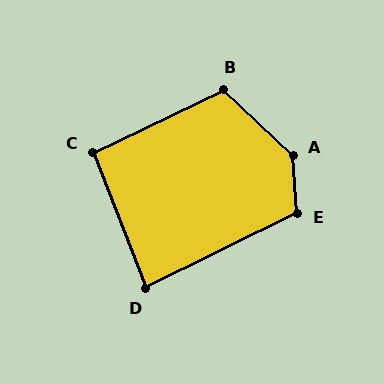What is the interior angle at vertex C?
Approximately 94 degrees (approximately right).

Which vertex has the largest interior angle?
A, at approximately 138 degrees.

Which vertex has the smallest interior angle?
D, at approximately 85 degrees.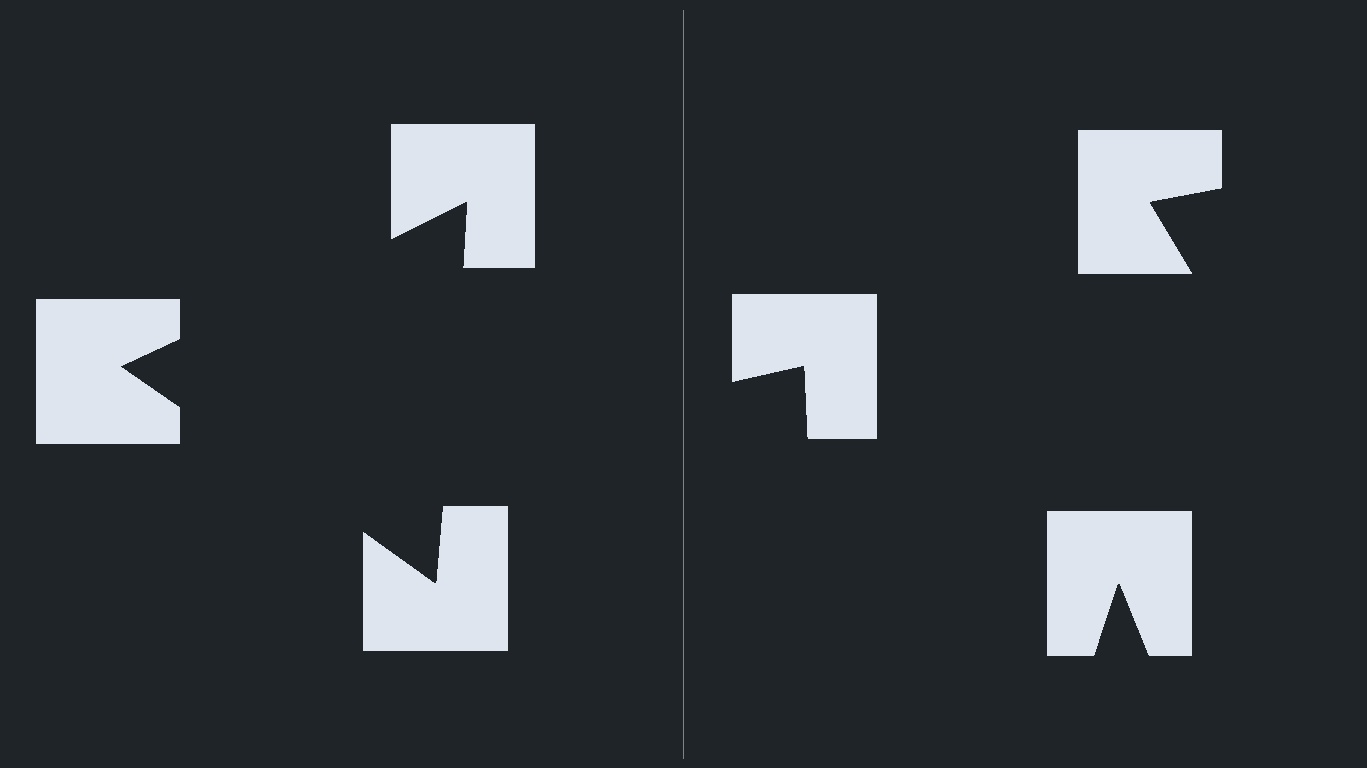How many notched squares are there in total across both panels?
6 — 3 on each side.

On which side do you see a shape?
An illusory triangle appears on the left side. On the right side the wedge cuts are rotated, so no coherent shape forms.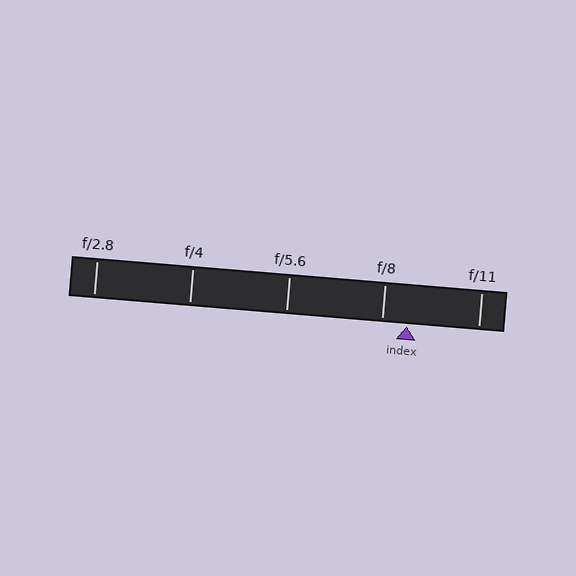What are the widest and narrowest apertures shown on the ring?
The widest aperture shown is f/2.8 and the narrowest is f/11.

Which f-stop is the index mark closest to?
The index mark is closest to f/8.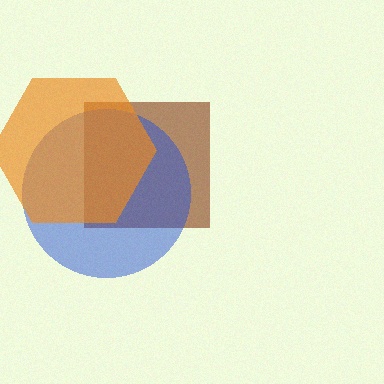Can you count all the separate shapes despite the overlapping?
Yes, there are 3 separate shapes.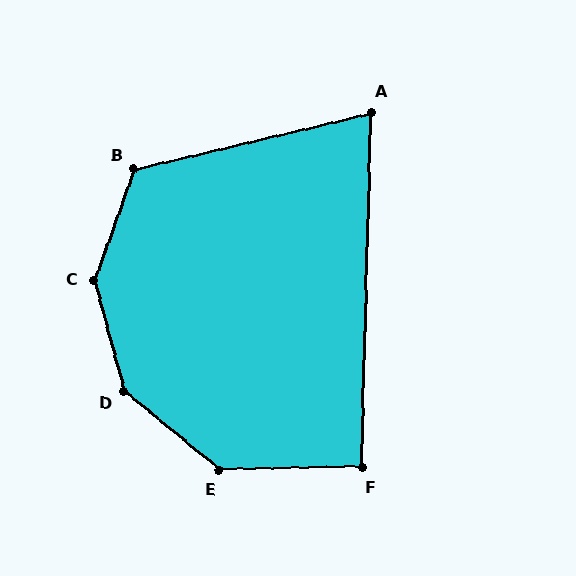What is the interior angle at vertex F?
Approximately 92 degrees (approximately right).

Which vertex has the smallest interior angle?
A, at approximately 75 degrees.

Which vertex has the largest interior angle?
C, at approximately 145 degrees.